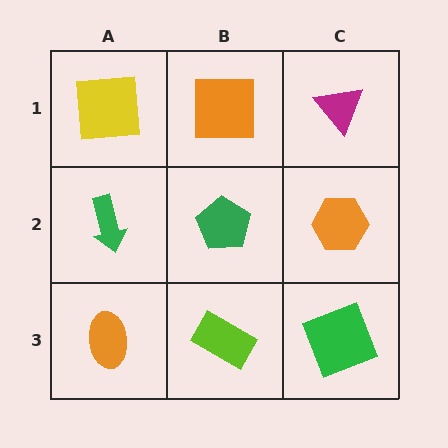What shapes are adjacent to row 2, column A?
A yellow square (row 1, column A), an orange ellipse (row 3, column A), a green pentagon (row 2, column B).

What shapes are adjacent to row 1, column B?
A green pentagon (row 2, column B), a yellow square (row 1, column A), a magenta triangle (row 1, column C).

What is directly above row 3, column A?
A green arrow.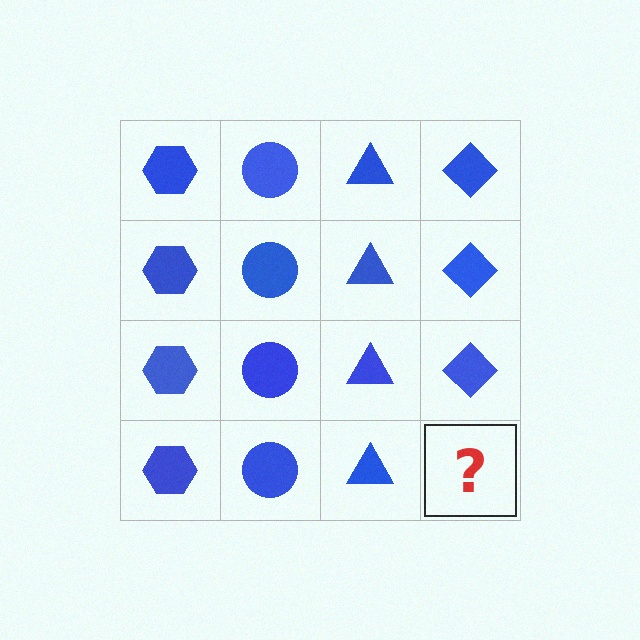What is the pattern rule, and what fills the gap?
The rule is that each column has a consistent shape. The gap should be filled with a blue diamond.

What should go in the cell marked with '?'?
The missing cell should contain a blue diamond.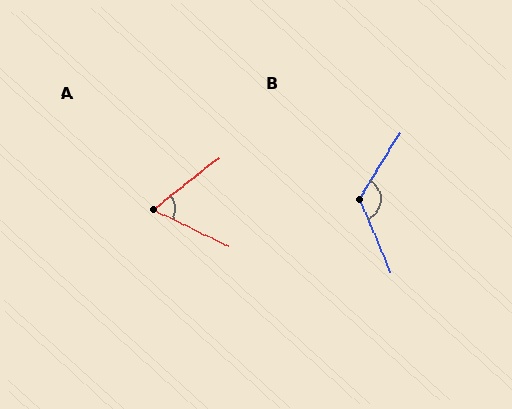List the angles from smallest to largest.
A (64°), B (126°).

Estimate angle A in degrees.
Approximately 64 degrees.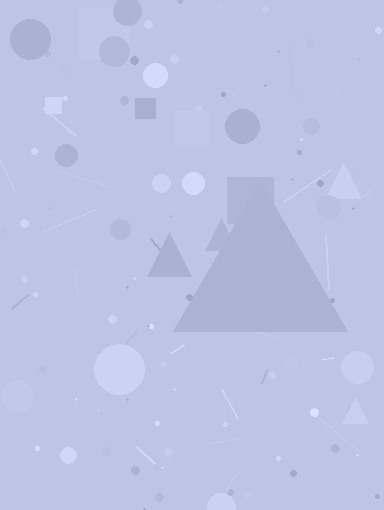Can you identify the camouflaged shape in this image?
The camouflaged shape is a triangle.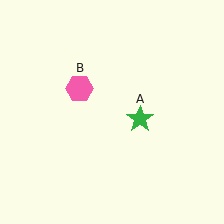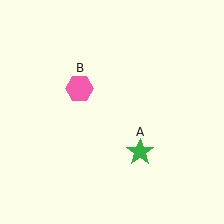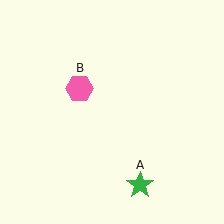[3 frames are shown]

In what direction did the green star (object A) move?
The green star (object A) moved down.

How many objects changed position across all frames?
1 object changed position: green star (object A).